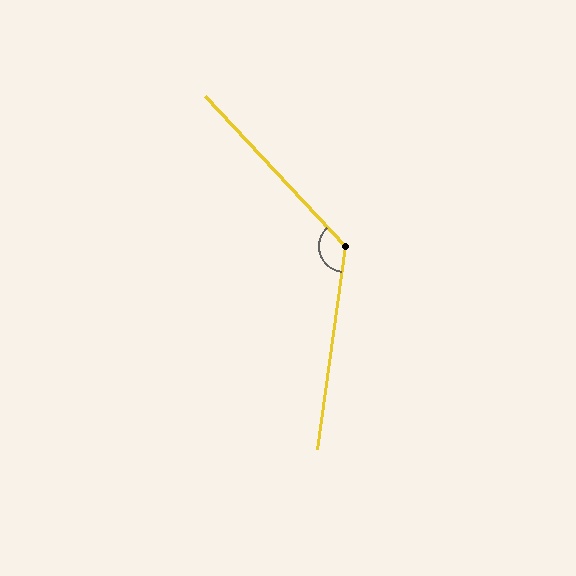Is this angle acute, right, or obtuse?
It is obtuse.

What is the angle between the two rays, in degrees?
Approximately 129 degrees.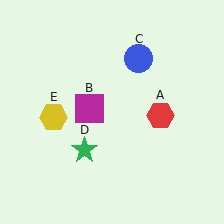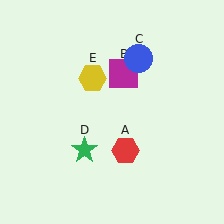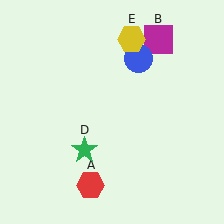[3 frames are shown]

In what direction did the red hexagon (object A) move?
The red hexagon (object A) moved down and to the left.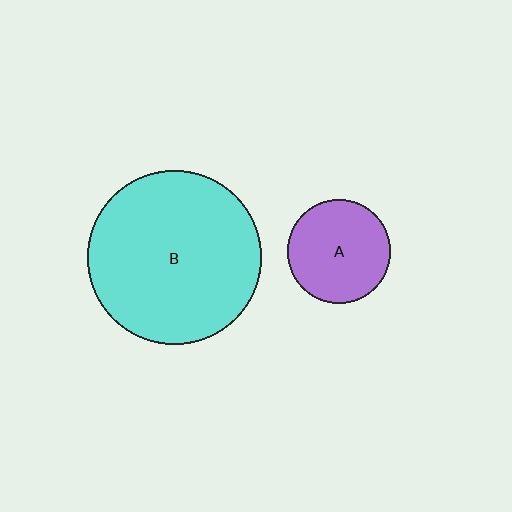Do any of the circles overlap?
No, none of the circles overlap.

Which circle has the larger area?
Circle B (cyan).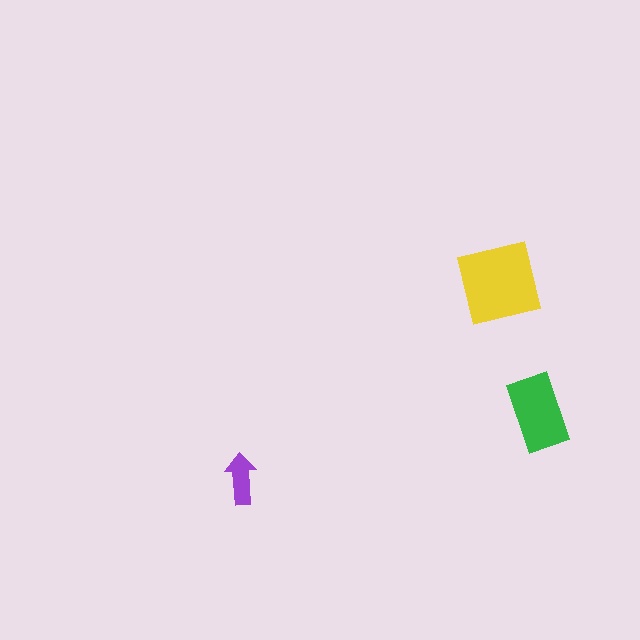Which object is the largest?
The yellow square.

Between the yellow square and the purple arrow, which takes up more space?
The yellow square.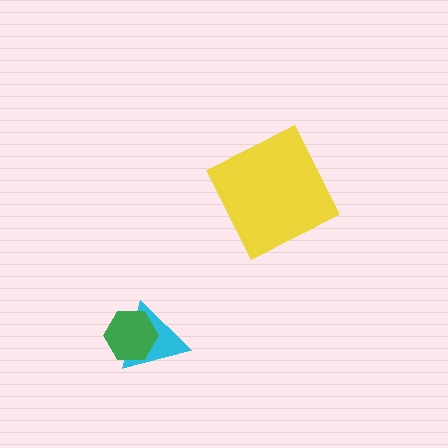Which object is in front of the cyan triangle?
The green hexagon is in front of the cyan triangle.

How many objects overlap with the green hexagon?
1 object overlaps with the green hexagon.